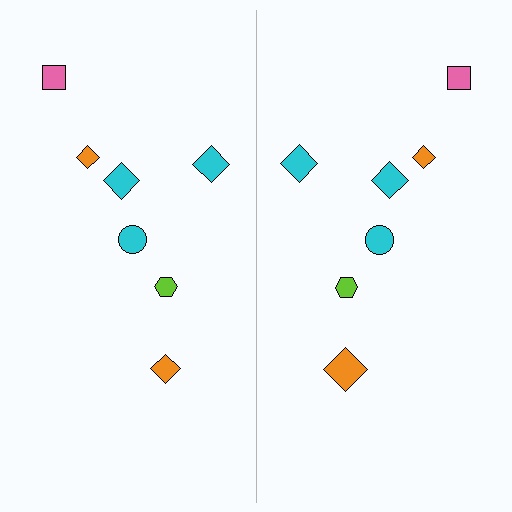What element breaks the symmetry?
The orange diamond on the right side has a different size than its mirror counterpart.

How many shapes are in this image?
There are 14 shapes in this image.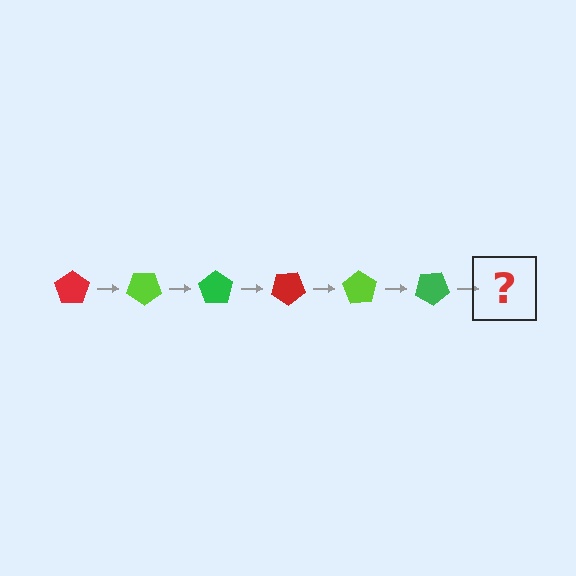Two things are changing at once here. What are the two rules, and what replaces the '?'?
The two rules are that it rotates 35 degrees each step and the color cycles through red, lime, and green. The '?' should be a red pentagon, rotated 210 degrees from the start.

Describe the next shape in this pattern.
It should be a red pentagon, rotated 210 degrees from the start.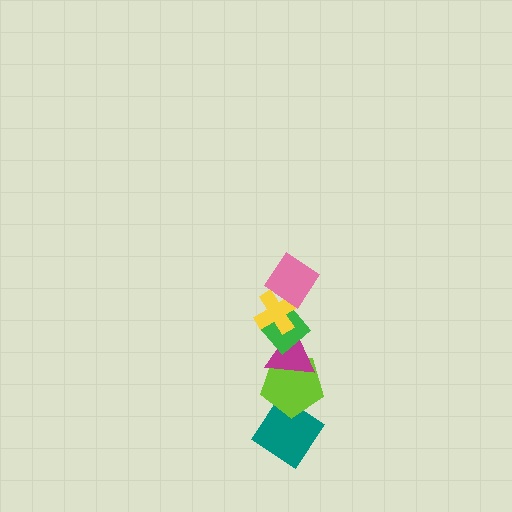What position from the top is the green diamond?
The green diamond is 3rd from the top.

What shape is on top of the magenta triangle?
The green diamond is on top of the magenta triangle.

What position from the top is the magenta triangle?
The magenta triangle is 4th from the top.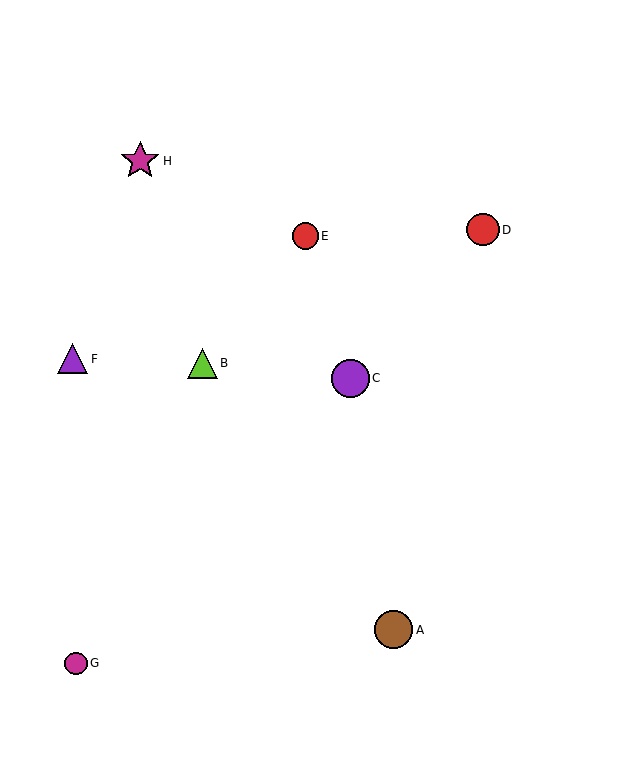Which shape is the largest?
The magenta star (labeled H) is the largest.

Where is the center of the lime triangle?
The center of the lime triangle is at (202, 363).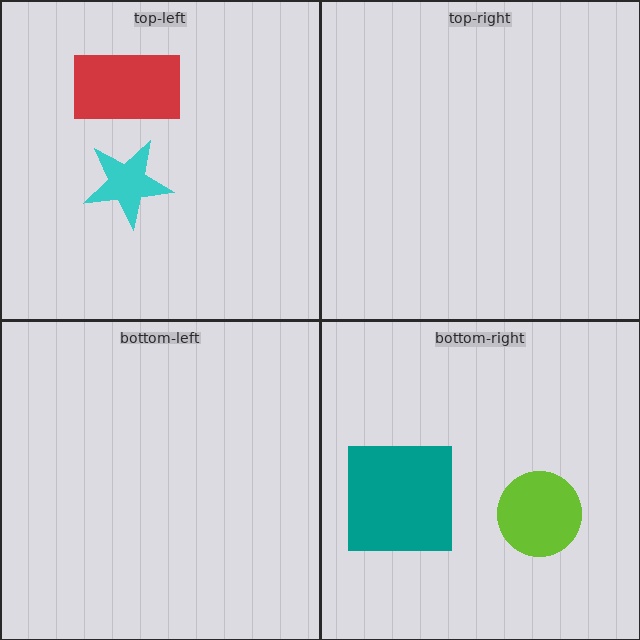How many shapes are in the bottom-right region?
2.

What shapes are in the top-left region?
The cyan star, the red rectangle.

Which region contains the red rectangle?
The top-left region.